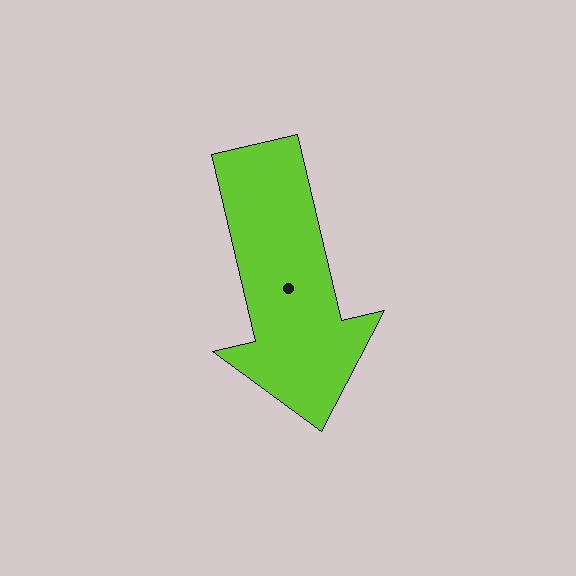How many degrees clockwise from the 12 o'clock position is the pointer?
Approximately 167 degrees.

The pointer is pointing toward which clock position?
Roughly 6 o'clock.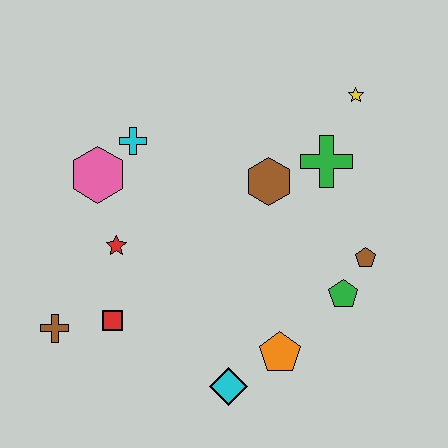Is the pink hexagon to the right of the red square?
No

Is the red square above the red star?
No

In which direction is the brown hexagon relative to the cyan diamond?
The brown hexagon is above the cyan diamond.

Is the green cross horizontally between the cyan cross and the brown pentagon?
Yes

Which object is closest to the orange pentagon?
The cyan diamond is closest to the orange pentagon.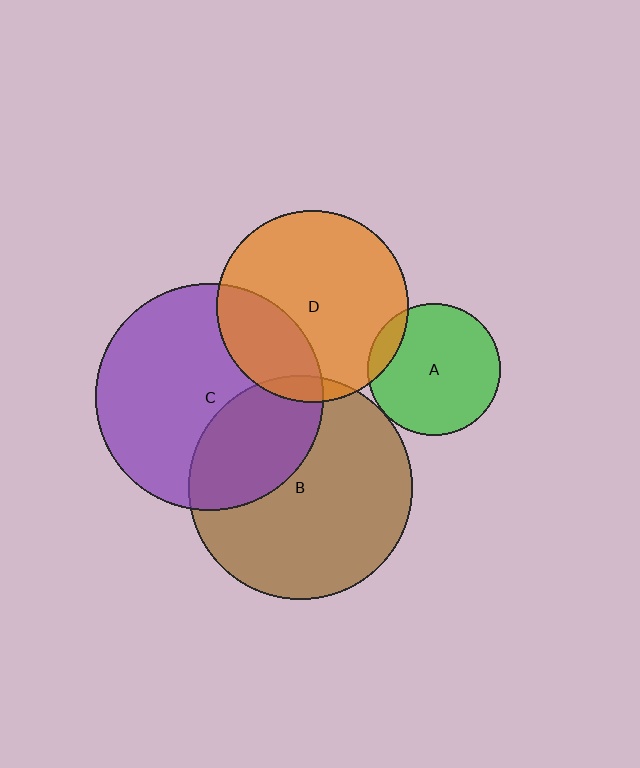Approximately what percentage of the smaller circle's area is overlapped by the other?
Approximately 5%.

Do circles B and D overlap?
Yes.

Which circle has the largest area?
Circle C (purple).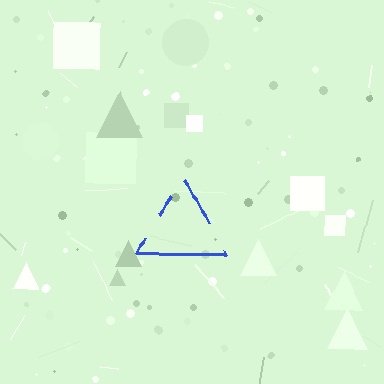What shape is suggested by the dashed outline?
The dashed outline suggests a triangle.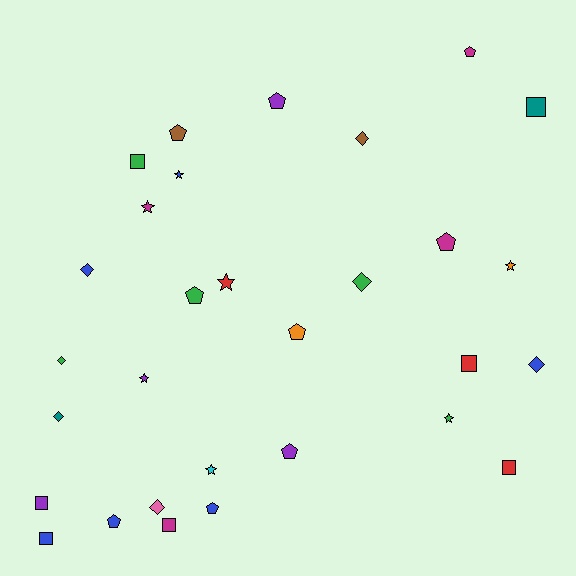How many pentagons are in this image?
There are 9 pentagons.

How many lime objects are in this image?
There are no lime objects.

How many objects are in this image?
There are 30 objects.